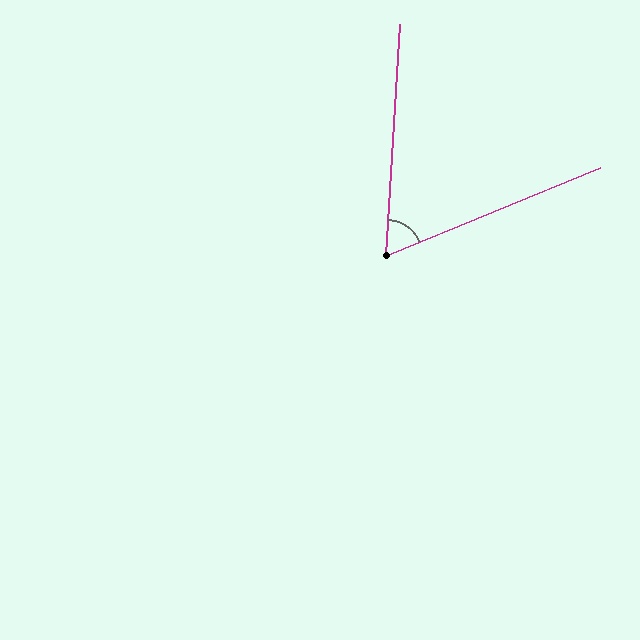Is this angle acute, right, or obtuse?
It is acute.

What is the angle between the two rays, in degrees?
Approximately 64 degrees.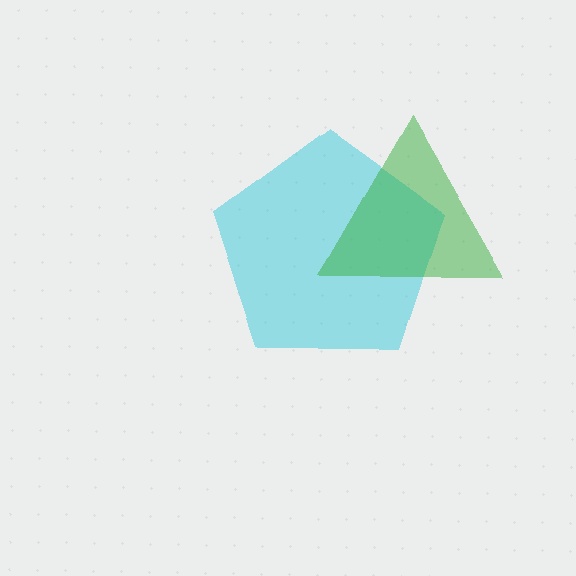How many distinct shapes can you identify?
There are 2 distinct shapes: a cyan pentagon, a green triangle.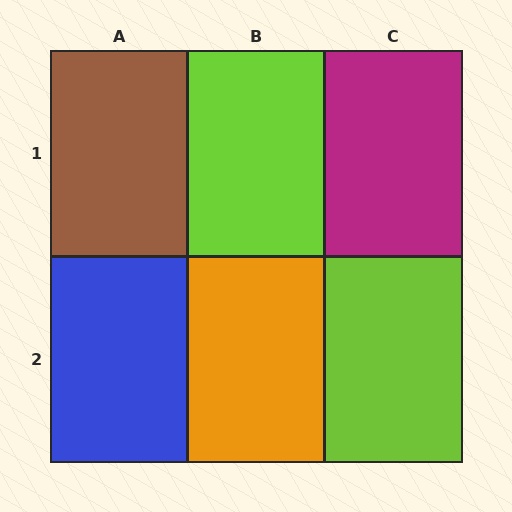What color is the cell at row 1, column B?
Lime.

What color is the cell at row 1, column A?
Brown.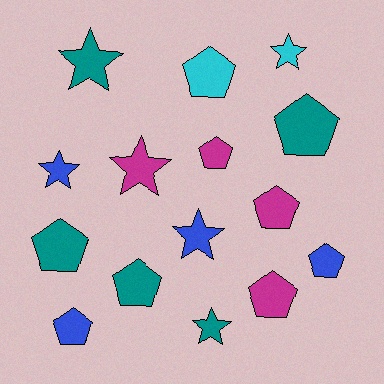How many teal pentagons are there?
There are 3 teal pentagons.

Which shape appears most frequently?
Pentagon, with 9 objects.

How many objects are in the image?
There are 15 objects.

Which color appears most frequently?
Teal, with 5 objects.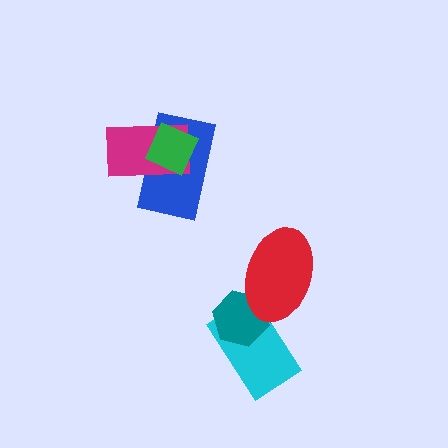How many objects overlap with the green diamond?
2 objects overlap with the green diamond.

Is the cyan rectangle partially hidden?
Yes, it is partially covered by another shape.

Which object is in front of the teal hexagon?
The red ellipse is in front of the teal hexagon.